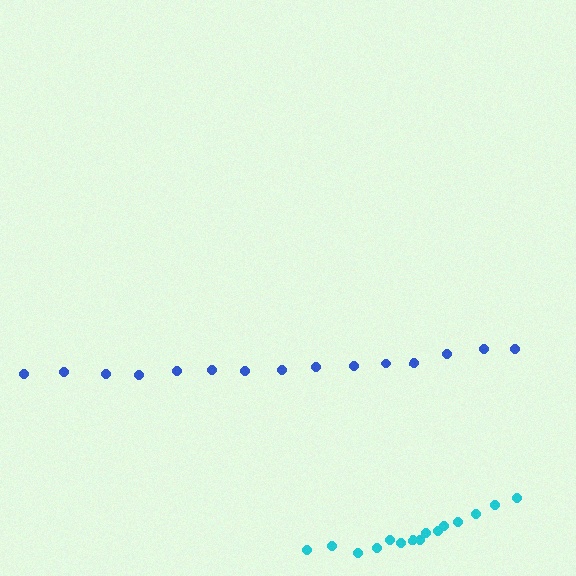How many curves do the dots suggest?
There are 2 distinct paths.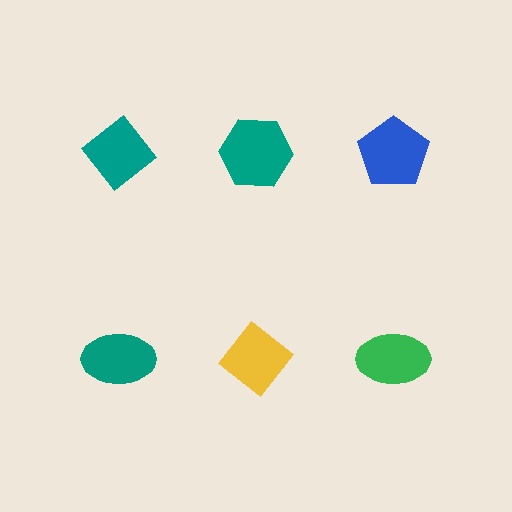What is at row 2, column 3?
A green ellipse.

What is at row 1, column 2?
A teal hexagon.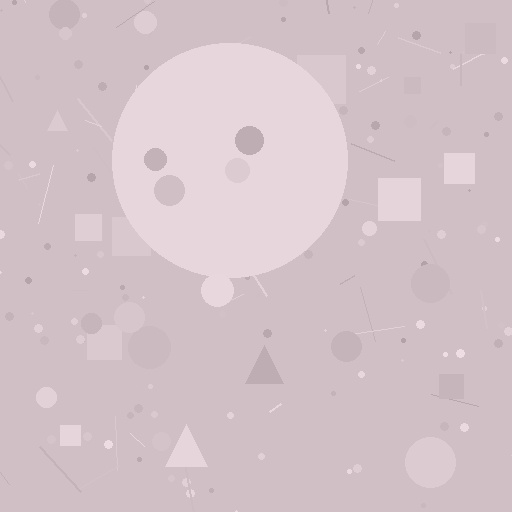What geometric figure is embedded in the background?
A circle is embedded in the background.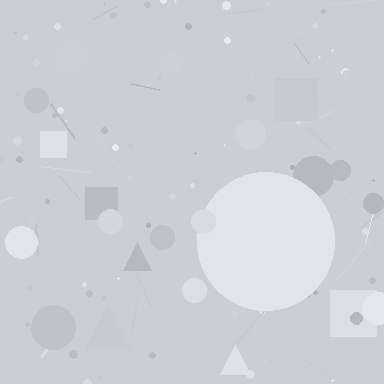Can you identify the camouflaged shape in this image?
The camouflaged shape is a circle.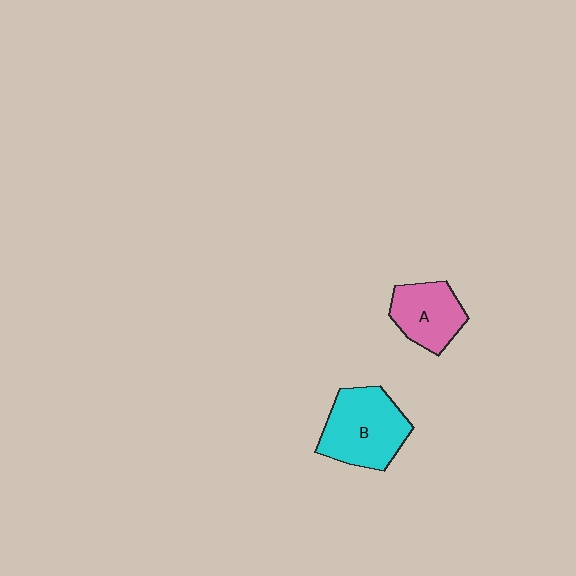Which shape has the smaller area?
Shape A (pink).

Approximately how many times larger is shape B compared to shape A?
Approximately 1.4 times.